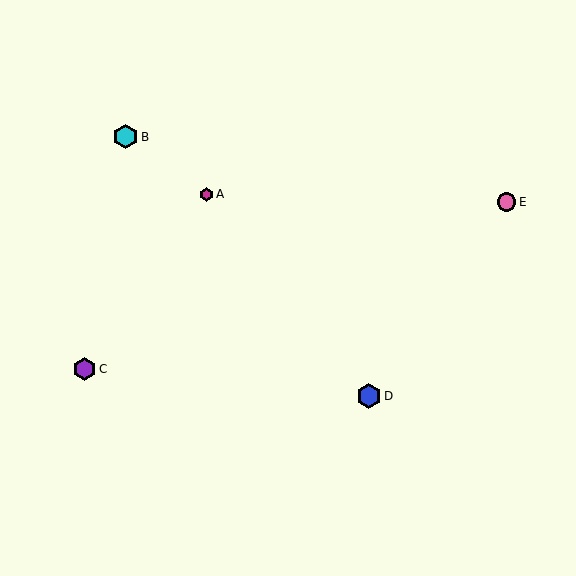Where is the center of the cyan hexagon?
The center of the cyan hexagon is at (125, 137).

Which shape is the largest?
The cyan hexagon (labeled B) is the largest.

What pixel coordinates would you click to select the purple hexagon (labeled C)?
Click at (84, 369) to select the purple hexagon C.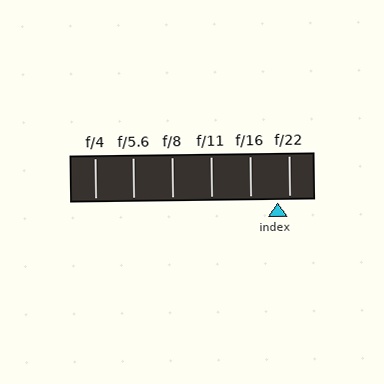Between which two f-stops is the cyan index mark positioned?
The index mark is between f/16 and f/22.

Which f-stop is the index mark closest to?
The index mark is closest to f/22.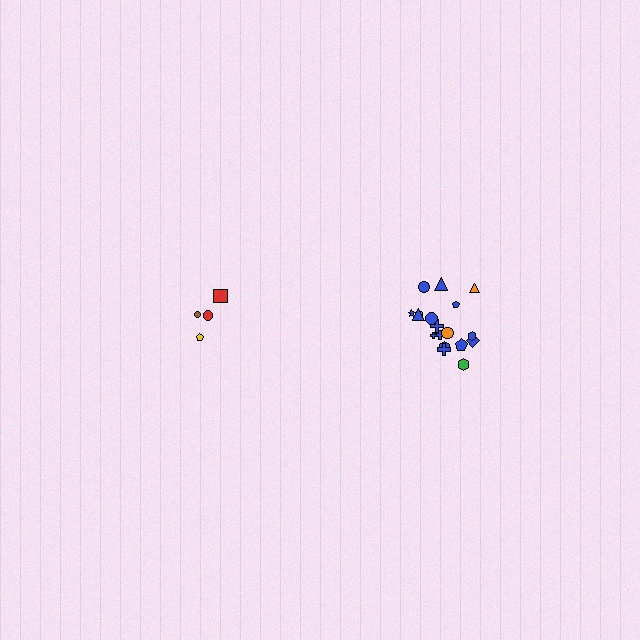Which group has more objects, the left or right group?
The right group.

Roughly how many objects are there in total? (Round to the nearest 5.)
Roughly 20 objects in total.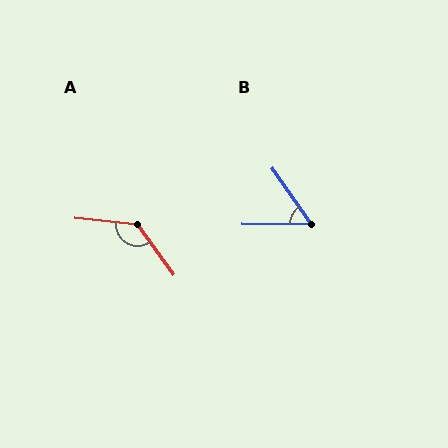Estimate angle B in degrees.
Approximately 54 degrees.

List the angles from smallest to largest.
B (54°), A (132°).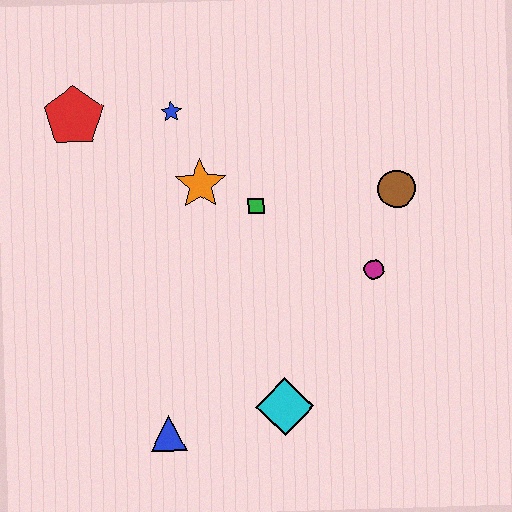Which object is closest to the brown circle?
The magenta circle is closest to the brown circle.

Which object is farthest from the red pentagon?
The cyan diamond is farthest from the red pentagon.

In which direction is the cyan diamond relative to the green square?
The cyan diamond is below the green square.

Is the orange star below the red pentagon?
Yes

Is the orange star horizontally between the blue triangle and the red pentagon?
No